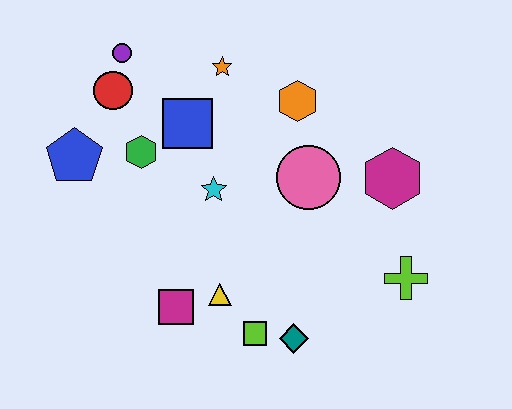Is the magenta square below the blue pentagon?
Yes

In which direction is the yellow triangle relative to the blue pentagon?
The yellow triangle is to the right of the blue pentagon.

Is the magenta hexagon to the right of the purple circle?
Yes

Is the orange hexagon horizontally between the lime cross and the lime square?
Yes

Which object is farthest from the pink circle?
The blue pentagon is farthest from the pink circle.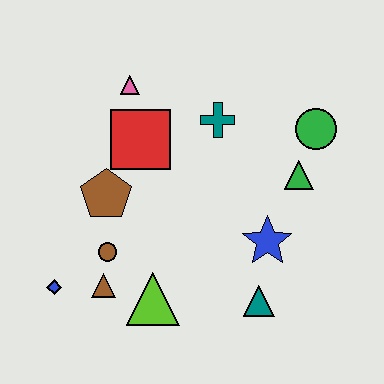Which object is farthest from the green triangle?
The blue diamond is farthest from the green triangle.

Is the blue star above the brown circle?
Yes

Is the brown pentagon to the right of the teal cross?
No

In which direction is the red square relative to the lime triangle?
The red square is above the lime triangle.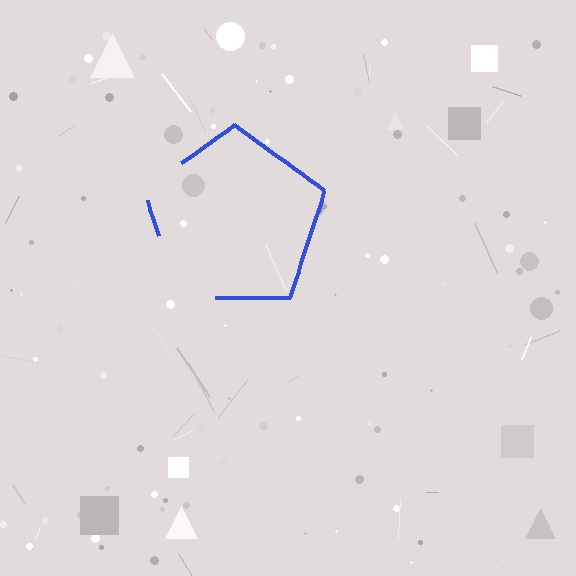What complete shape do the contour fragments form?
The contour fragments form a pentagon.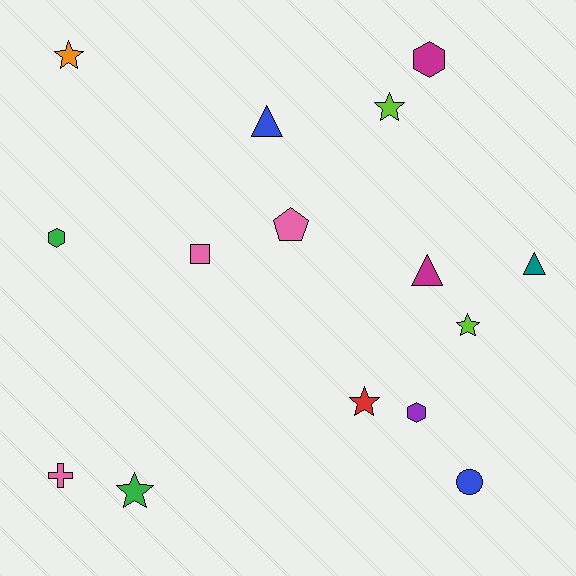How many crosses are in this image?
There is 1 cross.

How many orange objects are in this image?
There is 1 orange object.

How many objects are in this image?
There are 15 objects.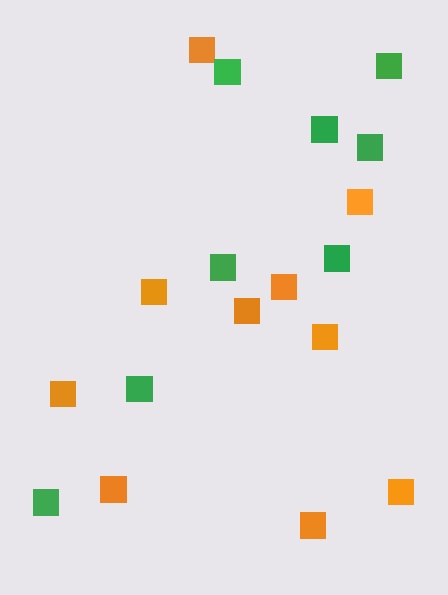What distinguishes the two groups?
There are 2 groups: one group of orange squares (10) and one group of green squares (8).